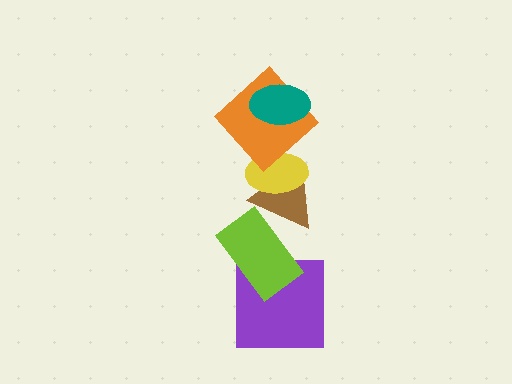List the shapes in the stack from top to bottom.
From top to bottom: the teal ellipse, the orange diamond, the yellow ellipse, the brown triangle, the lime rectangle, the purple square.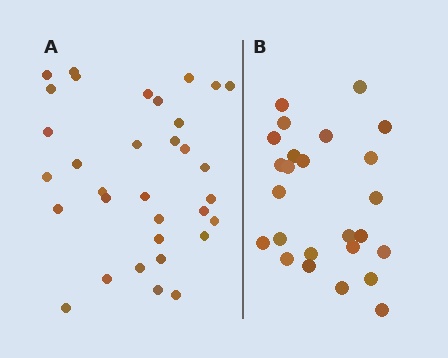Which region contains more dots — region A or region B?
Region A (the left region) has more dots.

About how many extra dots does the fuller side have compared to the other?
Region A has roughly 8 or so more dots than region B.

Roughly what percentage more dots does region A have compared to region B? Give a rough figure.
About 30% more.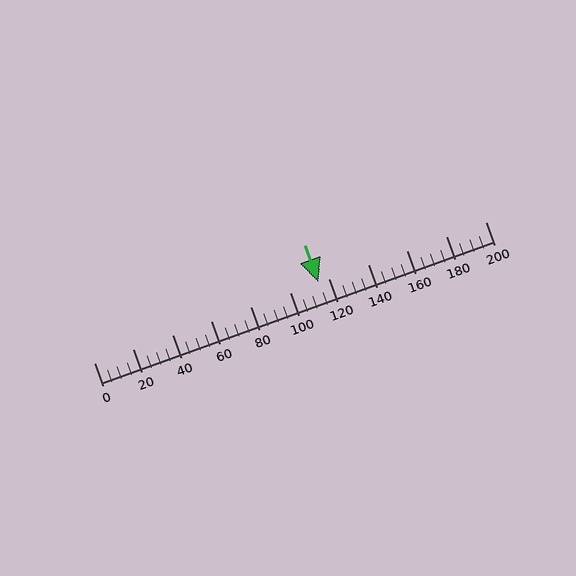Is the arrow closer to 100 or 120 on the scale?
The arrow is closer to 120.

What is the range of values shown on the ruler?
The ruler shows values from 0 to 200.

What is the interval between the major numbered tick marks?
The major tick marks are spaced 20 units apart.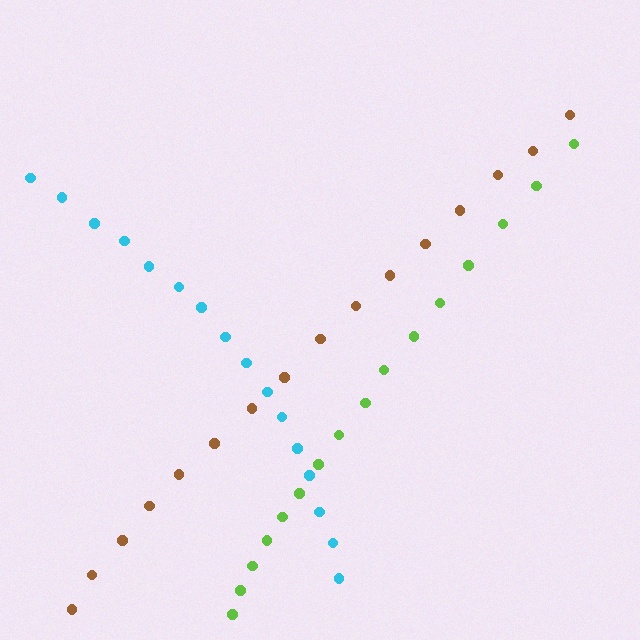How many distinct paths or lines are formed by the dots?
There are 3 distinct paths.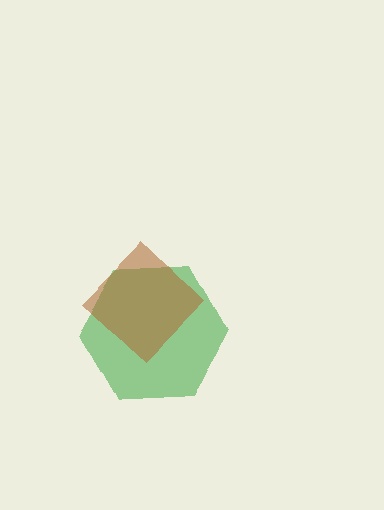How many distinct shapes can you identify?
There are 2 distinct shapes: a green hexagon, a brown diamond.